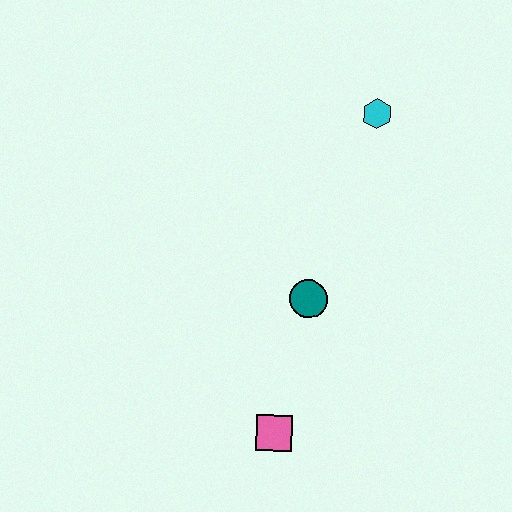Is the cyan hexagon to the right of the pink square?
Yes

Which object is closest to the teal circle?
The pink square is closest to the teal circle.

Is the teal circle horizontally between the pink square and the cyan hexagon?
Yes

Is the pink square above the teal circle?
No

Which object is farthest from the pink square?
The cyan hexagon is farthest from the pink square.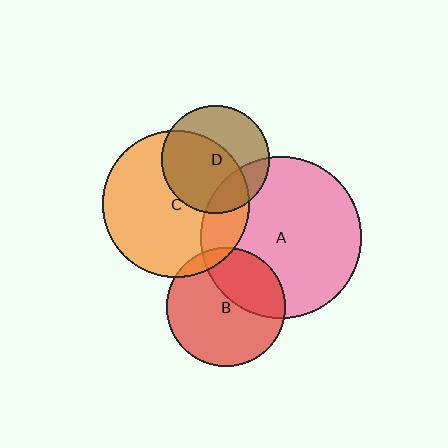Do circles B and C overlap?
Yes.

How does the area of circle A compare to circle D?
Approximately 2.2 times.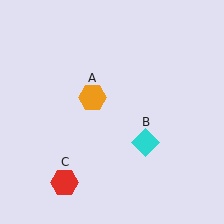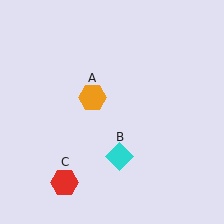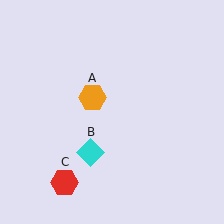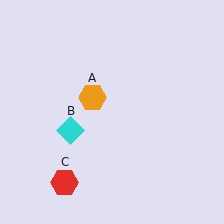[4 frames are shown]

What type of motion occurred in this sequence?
The cyan diamond (object B) rotated clockwise around the center of the scene.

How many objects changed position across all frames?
1 object changed position: cyan diamond (object B).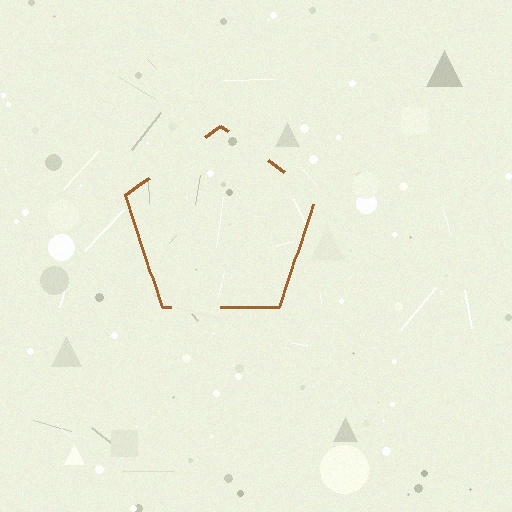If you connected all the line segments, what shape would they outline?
They would outline a pentagon.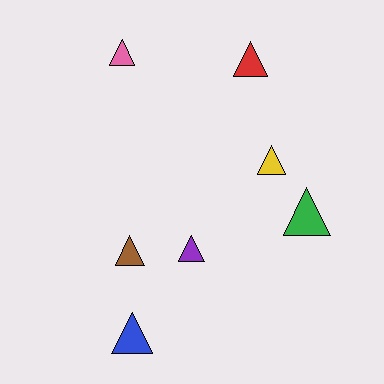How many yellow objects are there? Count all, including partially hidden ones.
There is 1 yellow object.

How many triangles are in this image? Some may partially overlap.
There are 7 triangles.